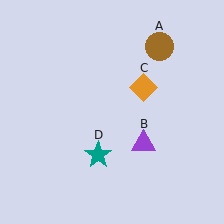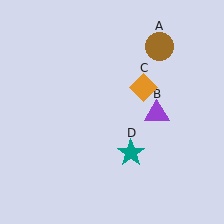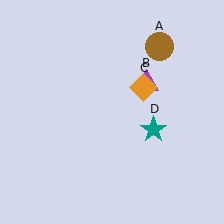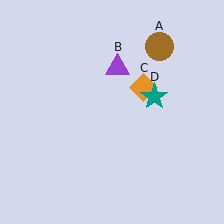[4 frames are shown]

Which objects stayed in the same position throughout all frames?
Brown circle (object A) and orange diamond (object C) remained stationary.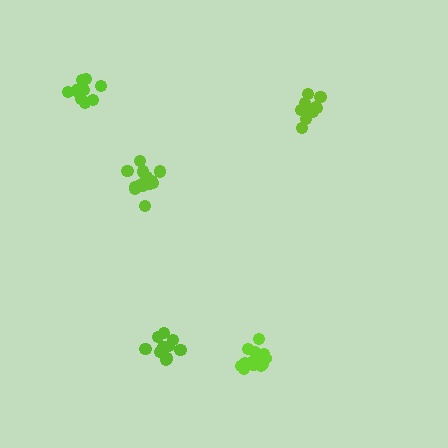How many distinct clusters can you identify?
There are 5 distinct clusters.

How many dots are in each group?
Group 1: 10 dots, Group 2: 10 dots, Group 3: 10 dots, Group 4: 14 dots, Group 5: 13 dots (57 total).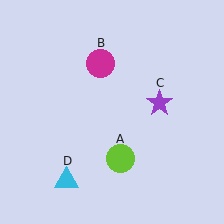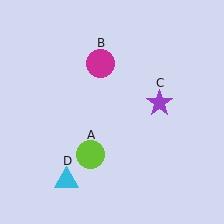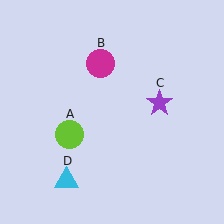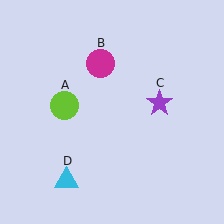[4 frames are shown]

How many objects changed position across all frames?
1 object changed position: lime circle (object A).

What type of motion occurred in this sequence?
The lime circle (object A) rotated clockwise around the center of the scene.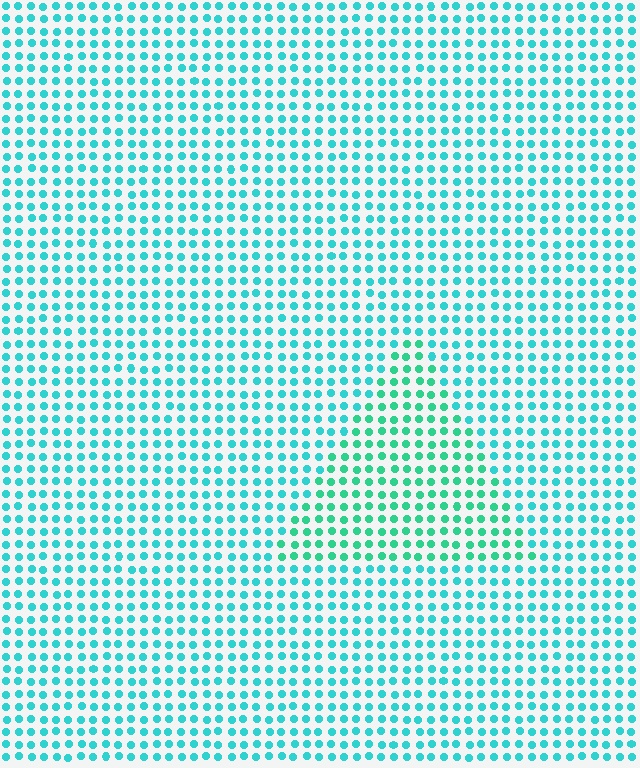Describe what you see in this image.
The image is filled with small cyan elements in a uniform arrangement. A triangle-shaped region is visible where the elements are tinted to a slightly different hue, forming a subtle color boundary.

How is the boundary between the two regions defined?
The boundary is defined purely by a slight shift in hue (about 24 degrees). Spacing, size, and orientation are identical on both sides.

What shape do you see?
I see a triangle.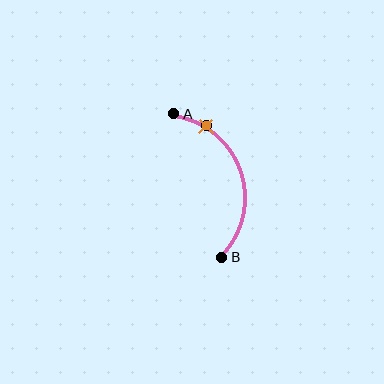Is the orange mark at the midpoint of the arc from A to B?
No. The orange mark lies on the arc but is closer to endpoint A. The arc midpoint would be at the point on the curve equidistant along the arc from both A and B.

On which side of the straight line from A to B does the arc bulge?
The arc bulges to the right of the straight line connecting A and B.